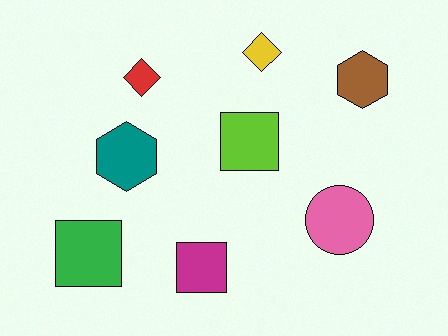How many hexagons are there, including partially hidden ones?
There are 2 hexagons.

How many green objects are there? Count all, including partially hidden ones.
There is 1 green object.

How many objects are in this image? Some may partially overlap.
There are 8 objects.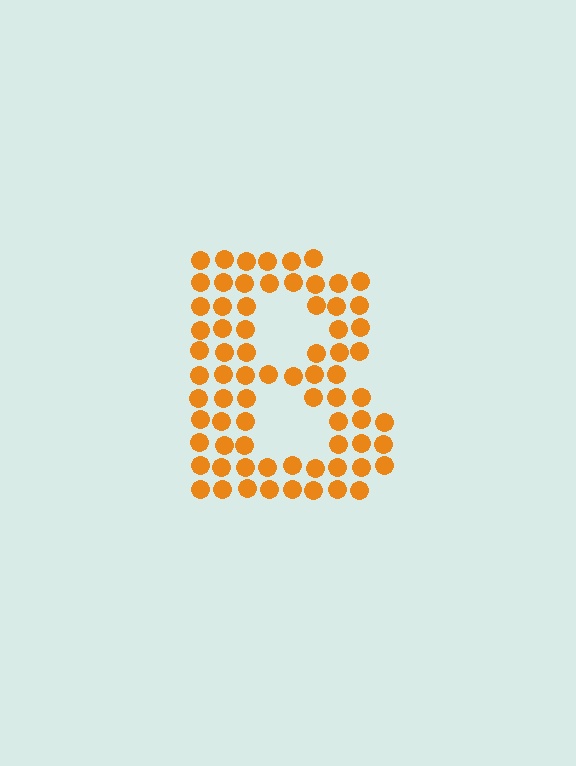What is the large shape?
The large shape is the letter B.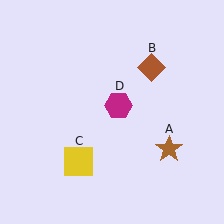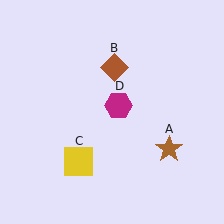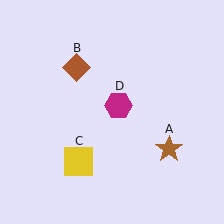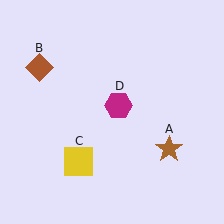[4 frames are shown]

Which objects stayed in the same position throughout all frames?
Brown star (object A) and yellow square (object C) and magenta hexagon (object D) remained stationary.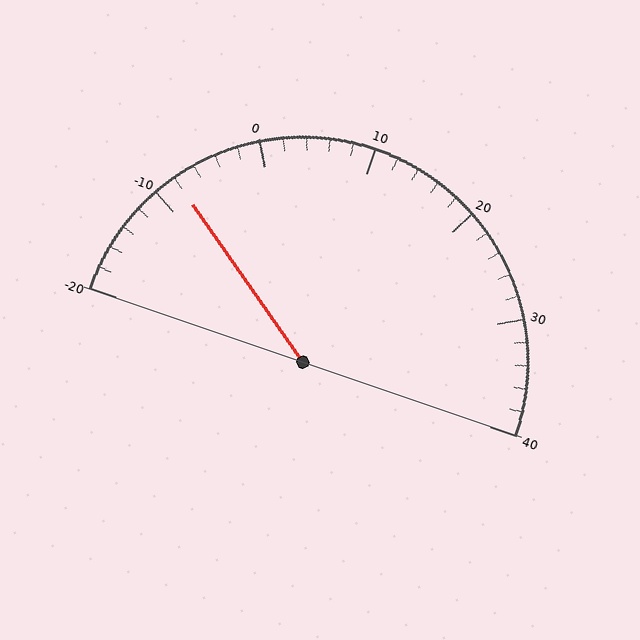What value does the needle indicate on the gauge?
The needle indicates approximately -8.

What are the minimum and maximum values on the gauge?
The gauge ranges from -20 to 40.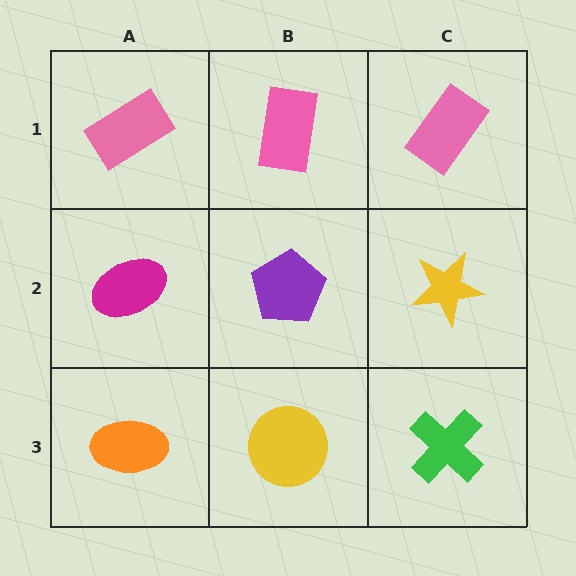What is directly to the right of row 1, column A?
A pink rectangle.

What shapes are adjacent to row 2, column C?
A pink rectangle (row 1, column C), a green cross (row 3, column C), a purple pentagon (row 2, column B).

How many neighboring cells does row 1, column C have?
2.